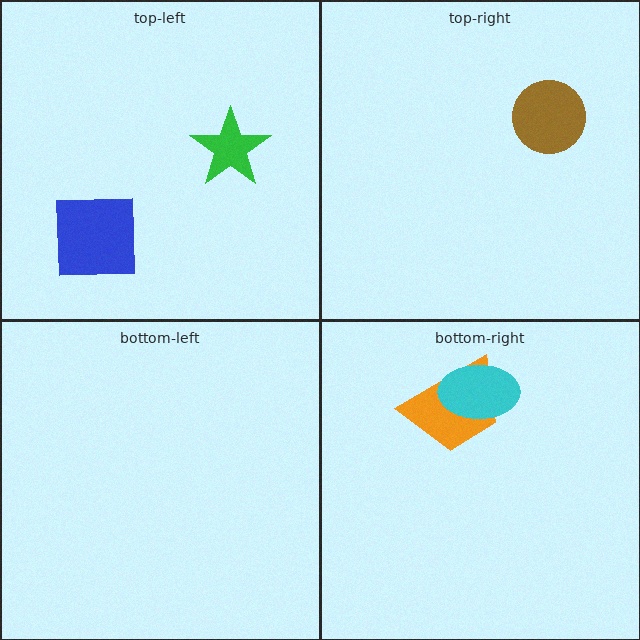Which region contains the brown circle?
The top-right region.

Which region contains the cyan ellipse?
The bottom-right region.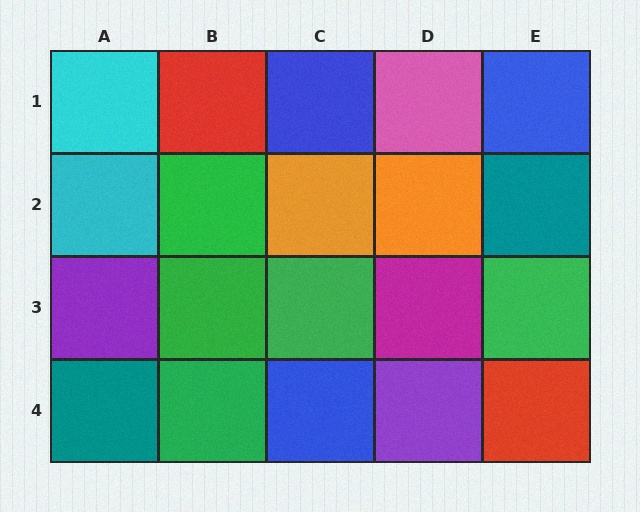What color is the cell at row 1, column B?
Red.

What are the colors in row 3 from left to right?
Purple, green, green, magenta, green.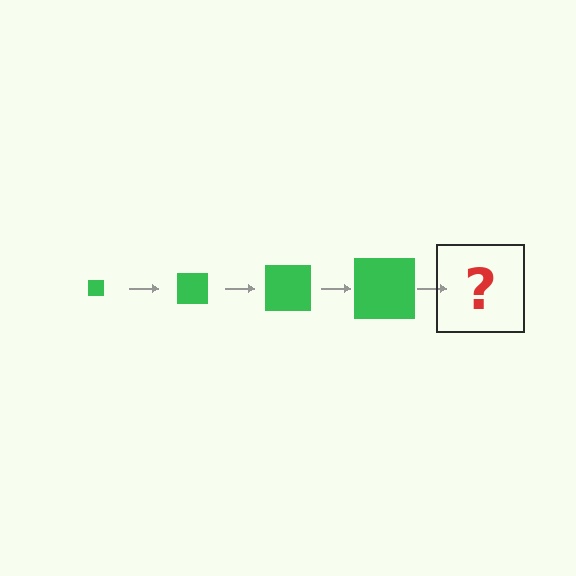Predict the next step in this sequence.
The next step is a green square, larger than the previous one.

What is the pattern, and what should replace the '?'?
The pattern is that the square gets progressively larger each step. The '?' should be a green square, larger than the previous one.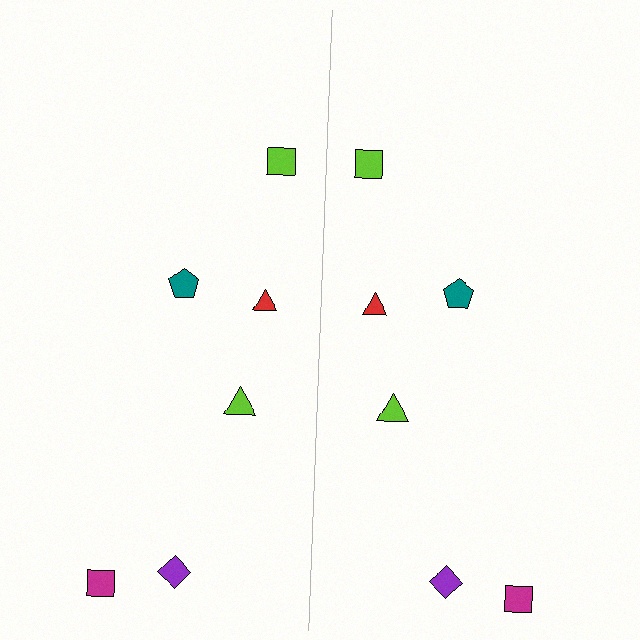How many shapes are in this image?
There are 12 shapes in this image.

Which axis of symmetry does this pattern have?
The pattern has a vertical axis of symmetry running through the center of the image.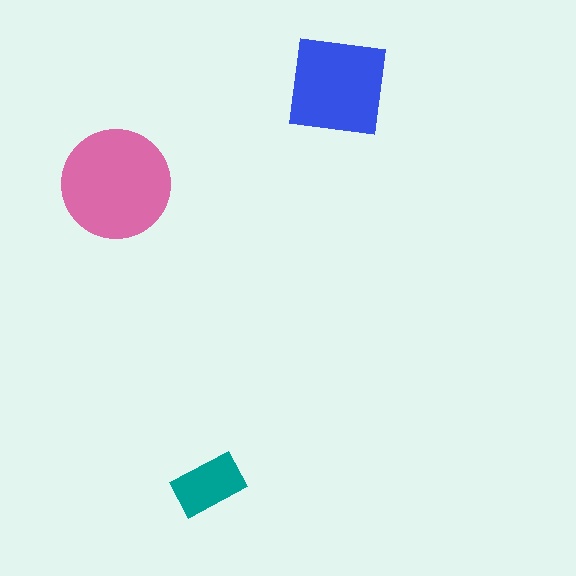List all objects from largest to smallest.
The pink circle, the blue square, the teal rectangle.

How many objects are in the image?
There are 3 objects in the image.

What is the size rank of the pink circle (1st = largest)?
1st.